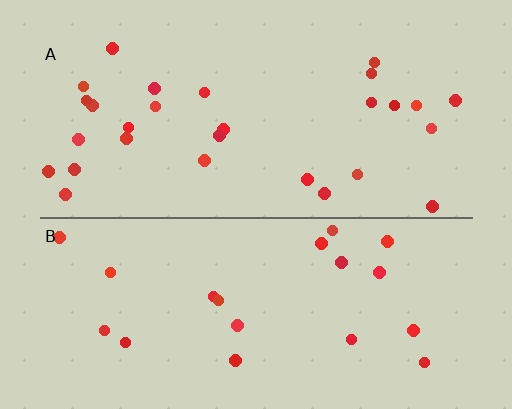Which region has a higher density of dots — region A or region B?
A (the top).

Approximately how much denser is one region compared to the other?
Approximately 1.4× — region A over region B.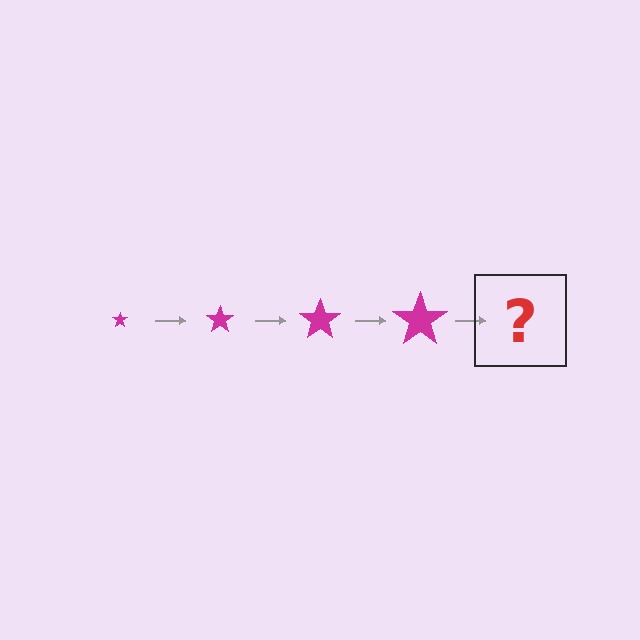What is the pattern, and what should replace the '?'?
The pattern is that the star gets progressively larger each step. The '?' should be a magenta star, larger than the previous one.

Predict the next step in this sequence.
The next step is a magenta star, larger than the previous one.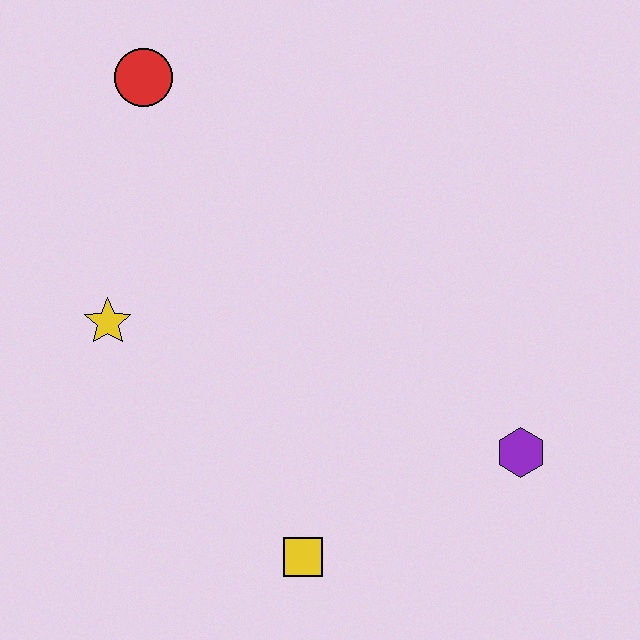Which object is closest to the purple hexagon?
The yellow square is closest to the purple hexagon.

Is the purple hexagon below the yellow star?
Yes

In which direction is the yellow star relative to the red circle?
The yellow star is below the red circle.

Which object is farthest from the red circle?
The purple hexagon is farthest from the red circle.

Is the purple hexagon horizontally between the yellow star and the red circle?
No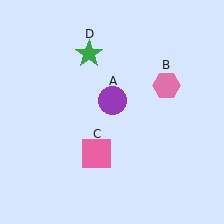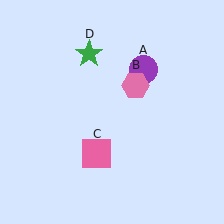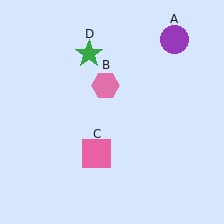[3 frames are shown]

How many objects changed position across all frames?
2 objects changed position: purple circle (object A), pink hexagon (object B).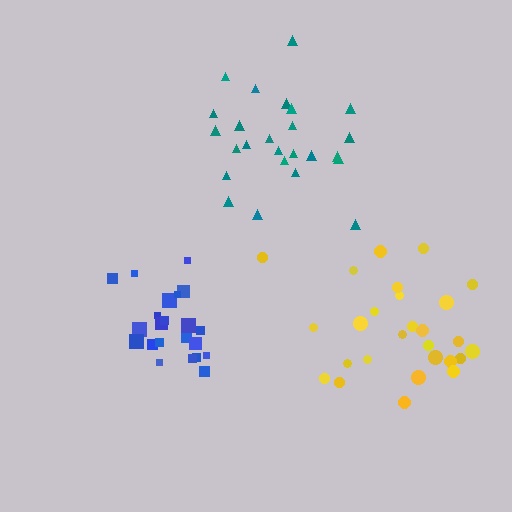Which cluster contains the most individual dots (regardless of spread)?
Yellow (27).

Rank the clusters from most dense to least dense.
blue, teal, yellow.